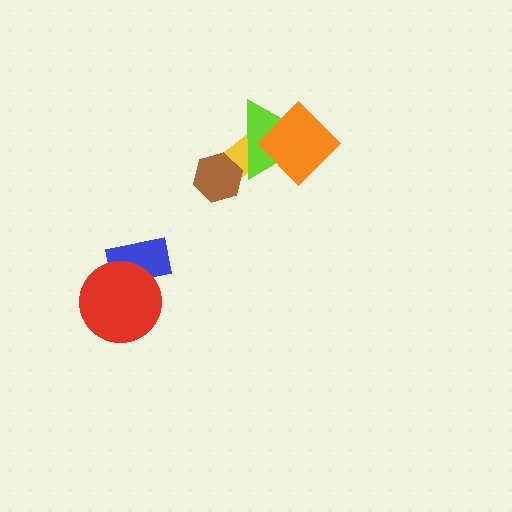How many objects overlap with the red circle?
1 object overlaps with the red circle.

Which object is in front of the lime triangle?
The orange diamond is in front of the lime triangle.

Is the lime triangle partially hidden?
Yes, it is partially covered by another shape.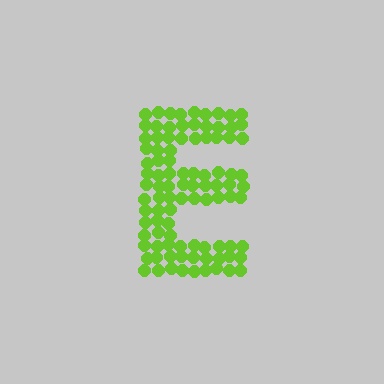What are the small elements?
The small elements are circles.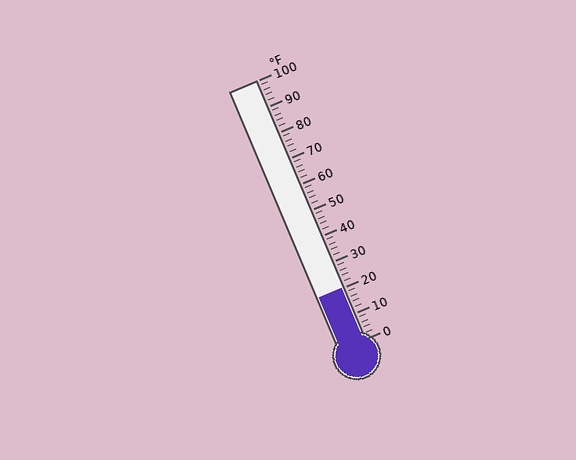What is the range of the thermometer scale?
The thermometer scale ranges from 0°F to 100°F.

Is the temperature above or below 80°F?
The temperature is below 80°F.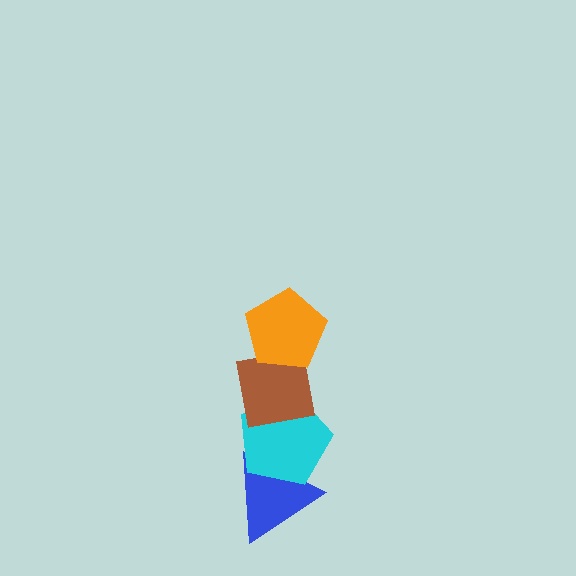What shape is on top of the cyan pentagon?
The brown square is on top of the cyan pentagon.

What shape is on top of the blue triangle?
The cyan pentagon is on top of the blue triangle.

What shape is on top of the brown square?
The orange pentagon is on top of the brown square.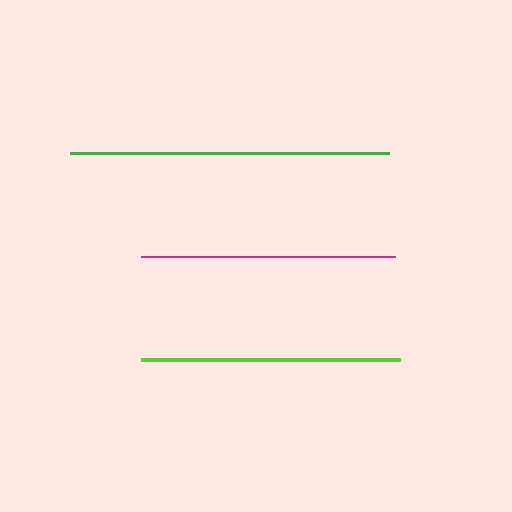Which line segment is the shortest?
The magenta line is the shortest at approximately 254 pixels.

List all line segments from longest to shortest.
From longest to shortest: green, lime, magenta.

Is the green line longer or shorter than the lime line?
The green line is longer than the lime line.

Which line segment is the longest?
The green line is the longest at approximately 319 pixels.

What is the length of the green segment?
The green segment is approximately 319 pixels long.